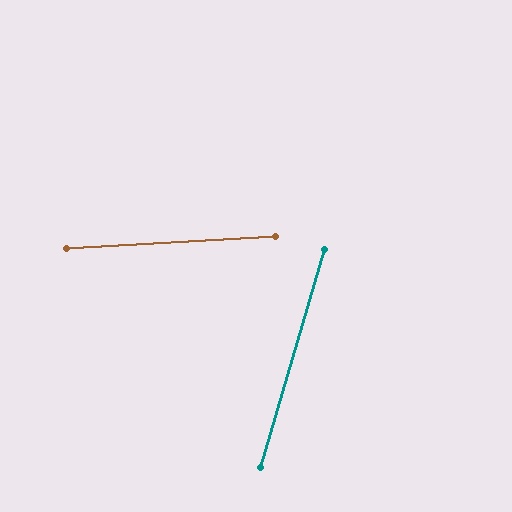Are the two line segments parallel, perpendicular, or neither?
Neither parallel nor perpendicular — they differ by about 70°.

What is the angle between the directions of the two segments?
Approximately 70 degrees.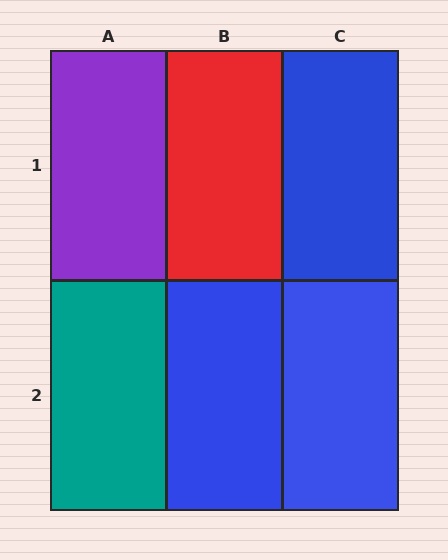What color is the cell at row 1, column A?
Purple.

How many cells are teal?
1 cell is teal.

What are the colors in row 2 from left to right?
Teal, blue, blue.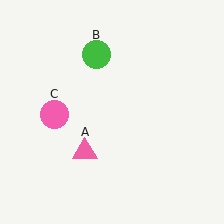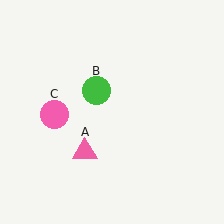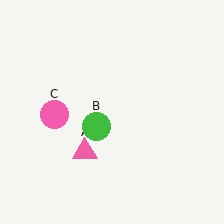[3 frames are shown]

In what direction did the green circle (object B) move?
The green circle (object B) moved down.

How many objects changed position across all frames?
1 object changed position: green circle (object B).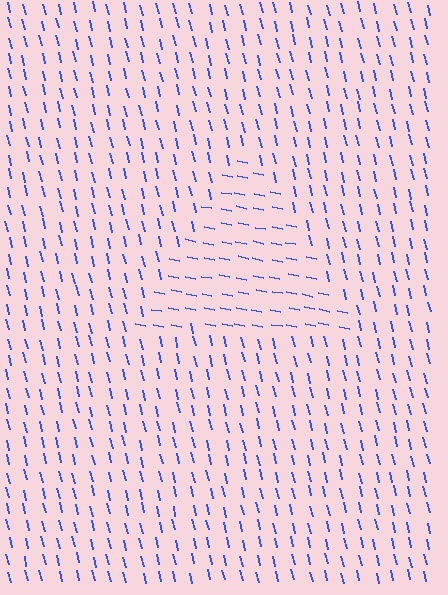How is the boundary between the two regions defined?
The boundary is defined purely by a change in line orientation (approximately 65 degrees difference). All lines are the same color and thickness.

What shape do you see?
I see a triangle.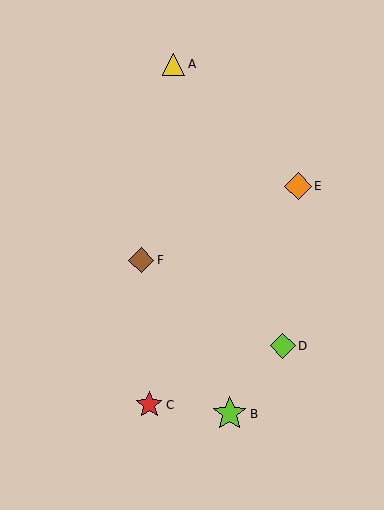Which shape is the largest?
The lime star (labeled B) is the largest.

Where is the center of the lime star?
The center of the lime star is at (230, 414).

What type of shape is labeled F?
Shape F is a brown diamond.